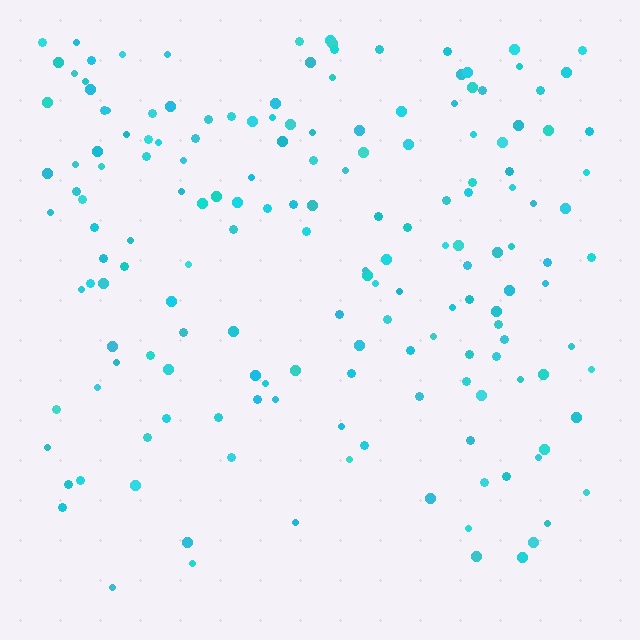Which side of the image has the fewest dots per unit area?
The bottom.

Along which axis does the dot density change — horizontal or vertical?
Vertical.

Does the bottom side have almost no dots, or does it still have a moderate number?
Still a moderate number, just noticeably fewer than the top.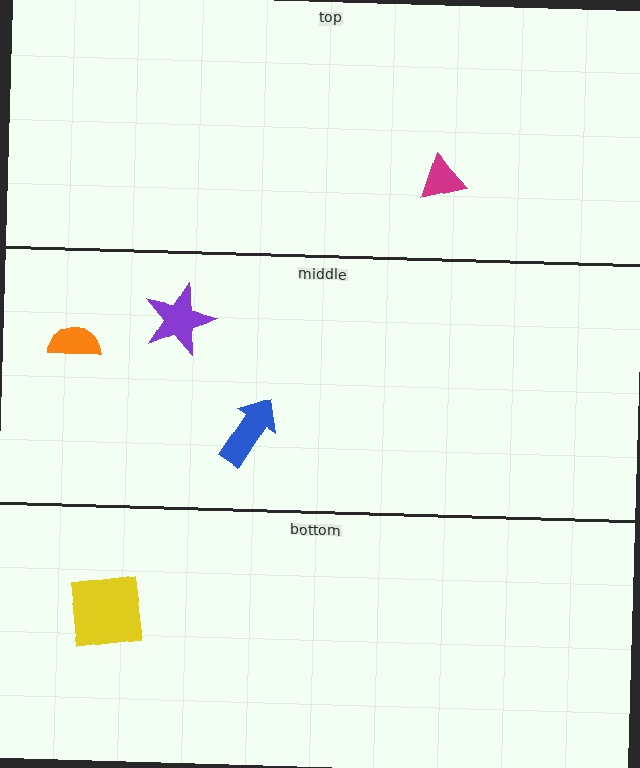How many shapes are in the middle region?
3.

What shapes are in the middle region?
The purple star, the orange semicircle, the blue arrow.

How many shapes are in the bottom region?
1.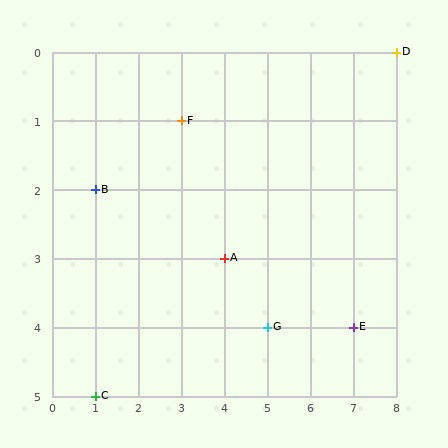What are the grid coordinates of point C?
Point C is at grid coordinates (1, 5).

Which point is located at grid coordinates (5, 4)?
Point G is at (5, 4).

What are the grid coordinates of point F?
Point F is at grid coordinates (3, 1).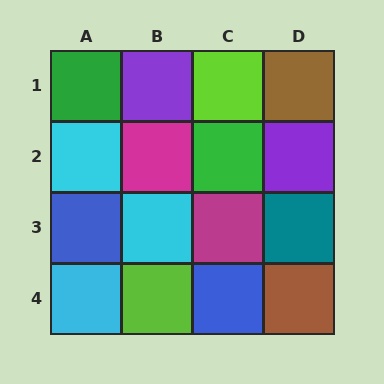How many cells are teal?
1 cell is teal.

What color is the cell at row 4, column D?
Brown.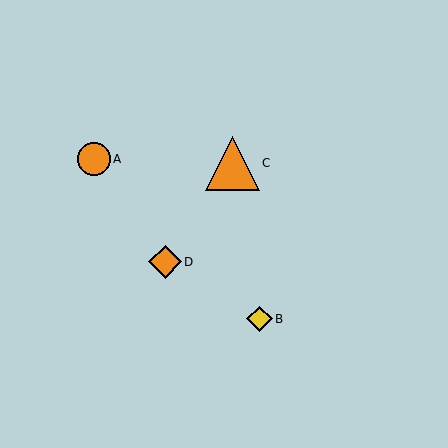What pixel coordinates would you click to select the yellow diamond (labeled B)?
Click at (259, 319) to select the yellow diamond B.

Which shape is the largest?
The orange triangle (labeled C) is the largest.